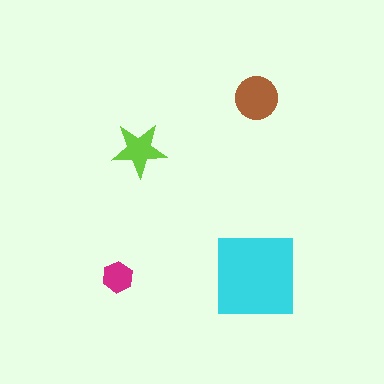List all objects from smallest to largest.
The magenta hexagon, the lime star, the brown circle, the cyan square.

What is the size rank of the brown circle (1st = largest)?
2nd.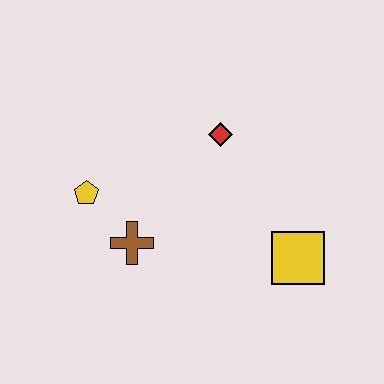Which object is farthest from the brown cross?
The yellow square is farthest from the brown cross.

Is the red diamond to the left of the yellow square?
Yes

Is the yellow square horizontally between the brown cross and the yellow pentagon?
No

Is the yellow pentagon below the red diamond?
Yes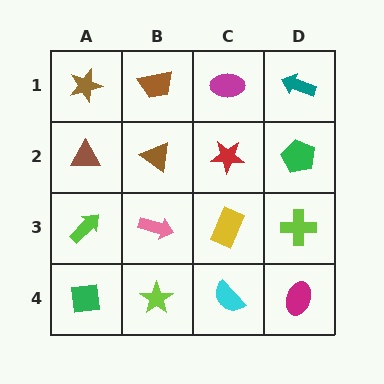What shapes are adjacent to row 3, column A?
A brown triangle (row 2, column A), a green square (row 4, column A), a pink arrow (row 3, column B).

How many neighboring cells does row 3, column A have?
3.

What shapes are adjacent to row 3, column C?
A red star (row 2, column C), a cyan semicircle (row 4, column C), a pink arrow (row 3, column B), a lime cross (row 3, column D).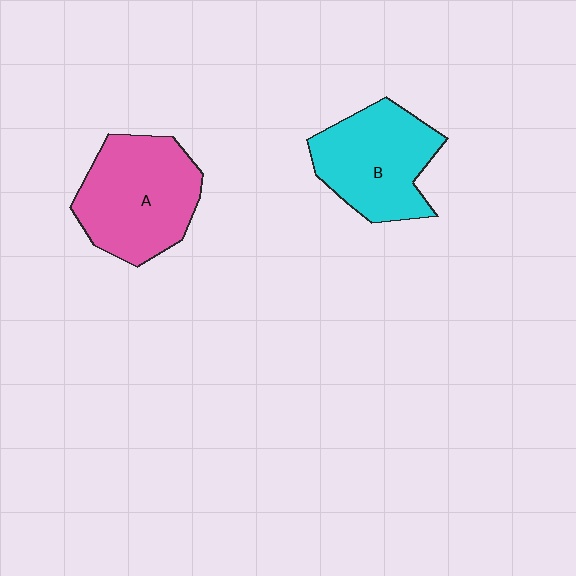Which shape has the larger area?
Shape A (pink).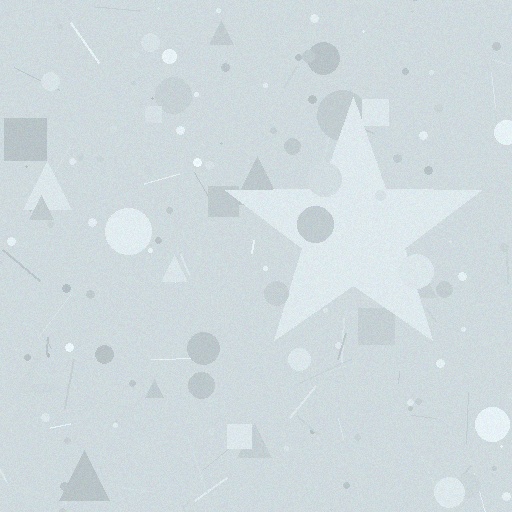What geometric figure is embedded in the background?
A star is embedded in the background.